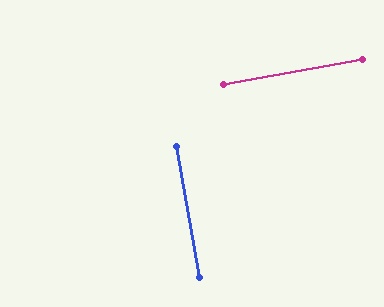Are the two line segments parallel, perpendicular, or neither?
Perpendicular — they meet at approximately 90°.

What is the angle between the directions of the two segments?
Approximately 90 degrees.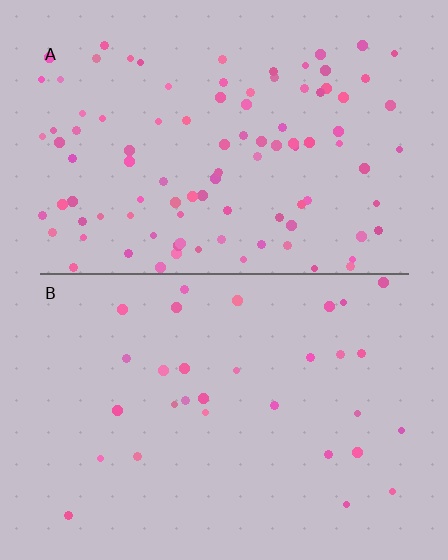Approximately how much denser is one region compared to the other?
Approximately 3.2× — region A over region B.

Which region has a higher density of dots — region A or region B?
A (the top).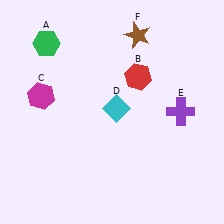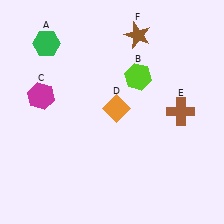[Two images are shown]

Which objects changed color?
B changed from red to lime. D changed from cyan to orange. E changed from purple to brown.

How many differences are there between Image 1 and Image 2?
There are 3 differences between the two images.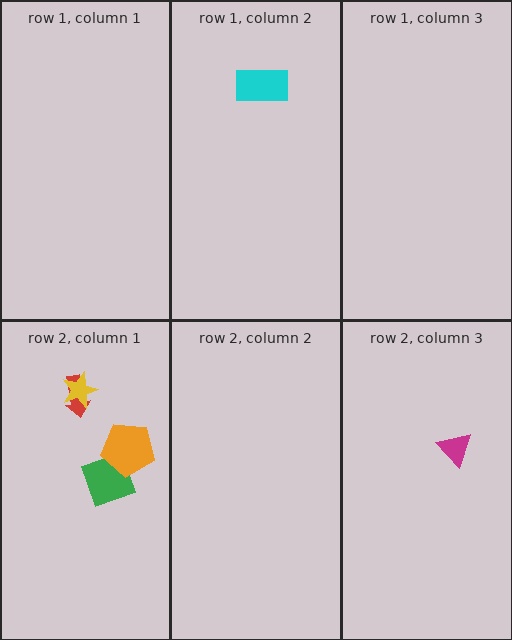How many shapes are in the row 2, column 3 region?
1.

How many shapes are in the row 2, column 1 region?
4.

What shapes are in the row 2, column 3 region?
The magenta triangle.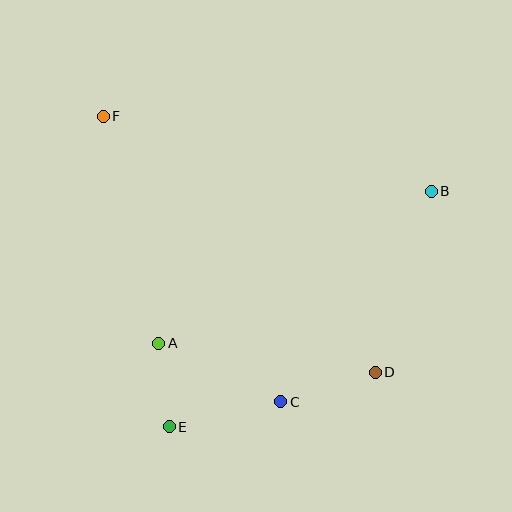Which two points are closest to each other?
Points A and E are closest to each other.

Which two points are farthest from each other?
Points D and F are farthest from each other.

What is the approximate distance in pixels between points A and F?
The distance between A and F is approximately 234 pixels.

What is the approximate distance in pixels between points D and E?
The distance between D and E is approximately 213 pixels.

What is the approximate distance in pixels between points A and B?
The distance between A and B is approximately 312 pixels.